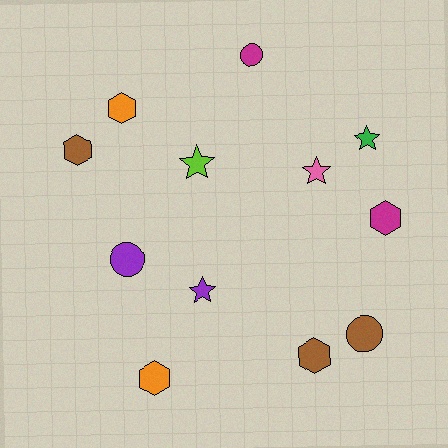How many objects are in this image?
There are 12 objects.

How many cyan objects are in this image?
There are no cyan objects.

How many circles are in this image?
There are 3 circles.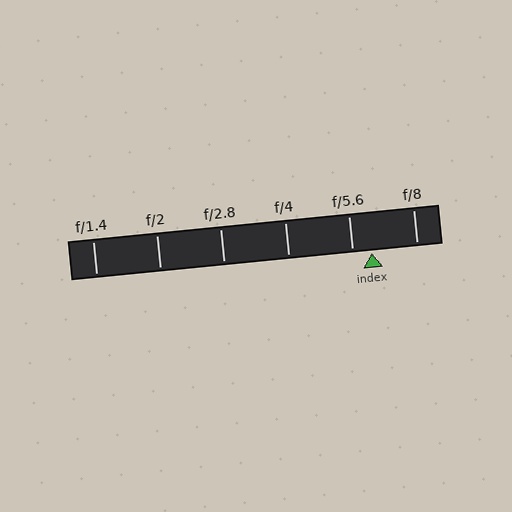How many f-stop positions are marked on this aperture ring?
There are 6 f-stop positions marked.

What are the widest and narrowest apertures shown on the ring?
The widest aperture shown is f/1.4 and the narrowest is f/8.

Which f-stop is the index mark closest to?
The index mark is closest to f/5.6.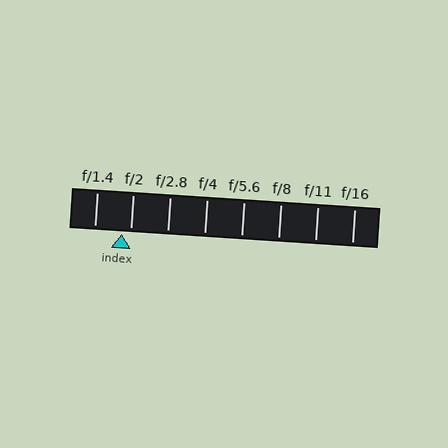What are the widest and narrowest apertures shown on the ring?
The widest aperture shown is f/1.4 and the narrowest is f/16.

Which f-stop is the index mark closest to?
The index mark is closest to f/2.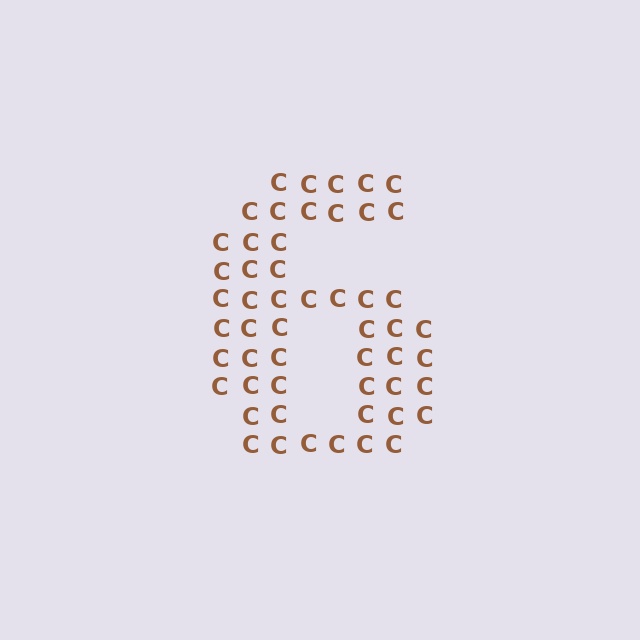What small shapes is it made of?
It is made of small letter C's.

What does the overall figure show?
The overall figure shows the digit 6.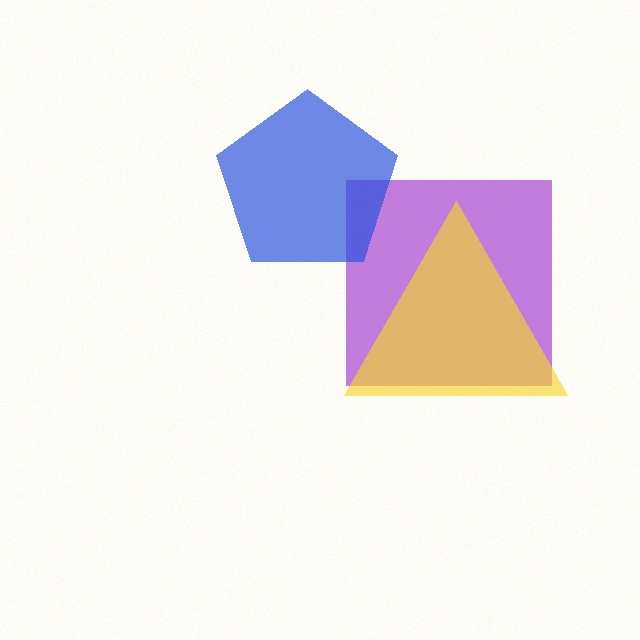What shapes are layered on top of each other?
The layered shapes are: a purple square, a blue pentagon, a yellow triangle.